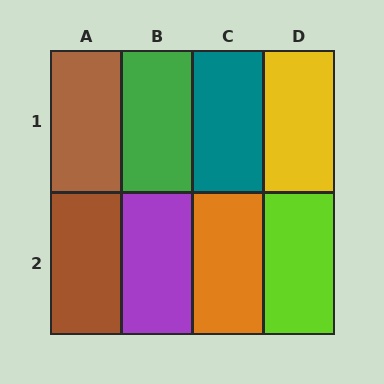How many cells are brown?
2 cells are brown.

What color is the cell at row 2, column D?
Lime.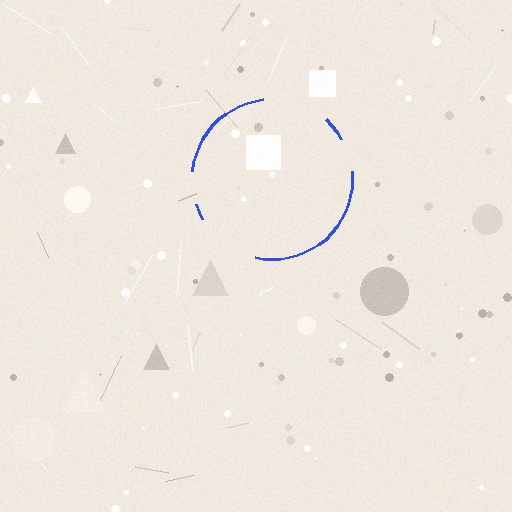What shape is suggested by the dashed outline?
The dashed outline suggests a circle.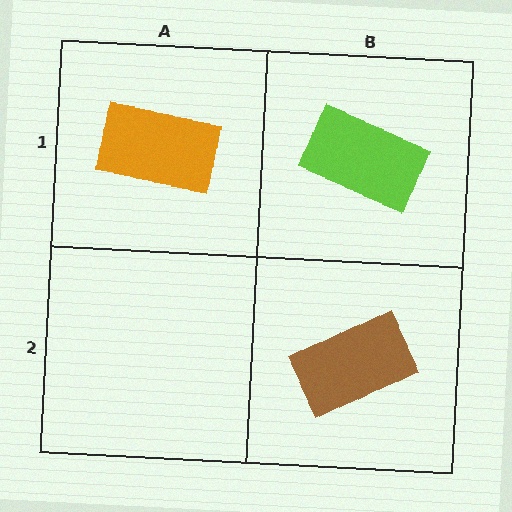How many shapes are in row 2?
1 shape.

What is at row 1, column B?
A lime rectangle.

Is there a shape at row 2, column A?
No, that cell is empty.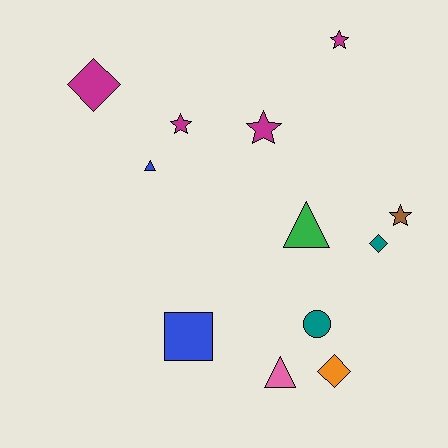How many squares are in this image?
There is 1 square.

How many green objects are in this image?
There is 1 green object.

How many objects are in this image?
There are 12 objects.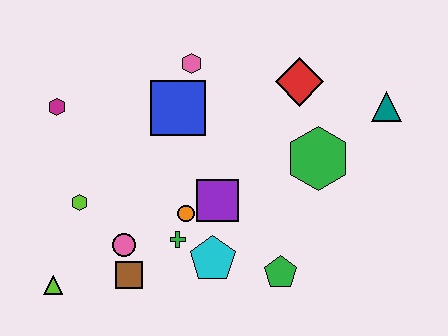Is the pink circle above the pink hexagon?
No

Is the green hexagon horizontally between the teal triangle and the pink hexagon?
Yes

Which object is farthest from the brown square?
The teal triangle is farthest from the brown square.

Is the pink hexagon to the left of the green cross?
No